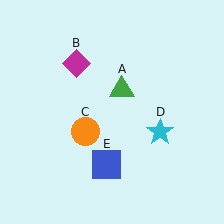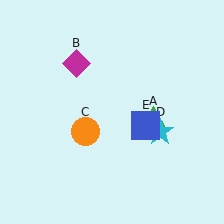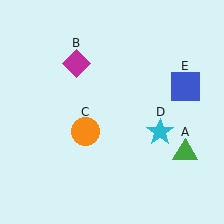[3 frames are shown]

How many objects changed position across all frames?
2 objects changed position: green triangle (object A), blue square (object E).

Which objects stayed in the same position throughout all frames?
Magenta diamond (object B) and orange circle (object C) and cyan star (object D) remained stationary.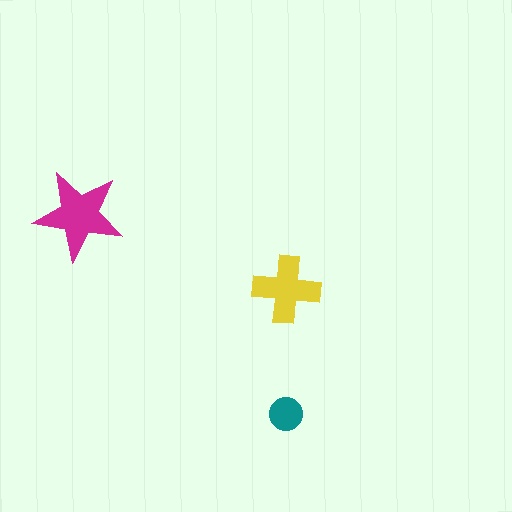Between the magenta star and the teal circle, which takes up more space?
The magenta star.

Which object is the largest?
The magenta star.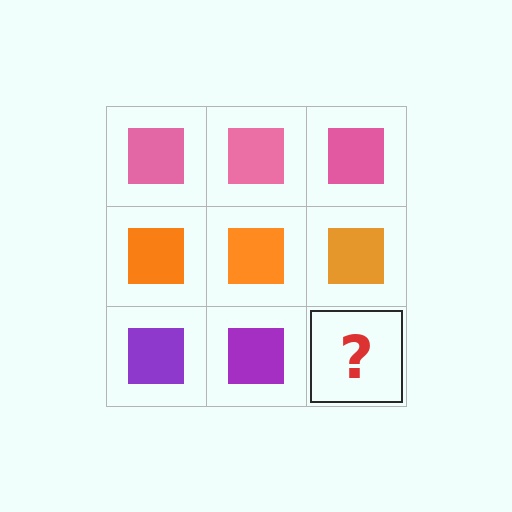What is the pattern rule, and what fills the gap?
The rule is that each row has a consistent color. The gap should be filled with a purple square.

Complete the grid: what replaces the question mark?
The question mark should be replaced with a purple square.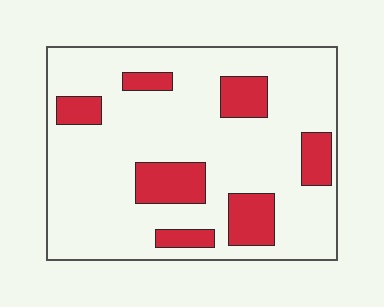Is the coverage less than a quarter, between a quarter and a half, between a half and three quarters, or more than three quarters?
Less than a quarter.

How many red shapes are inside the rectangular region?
7.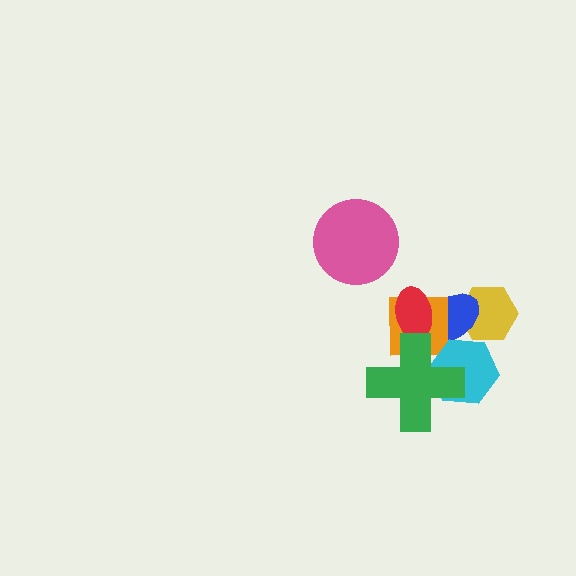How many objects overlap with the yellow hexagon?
1 object overlaps with the yellow hexagon.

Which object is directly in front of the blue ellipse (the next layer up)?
The orange square is directly in front of the blue ellipse.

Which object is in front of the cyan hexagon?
The green cross is in front of the cyan hexagon.